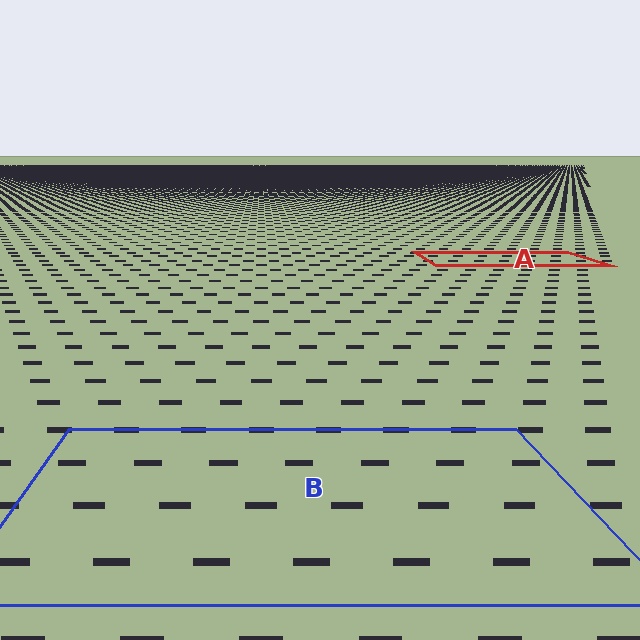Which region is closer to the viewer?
Region B is closer. The texture elements there are larger and more spread out.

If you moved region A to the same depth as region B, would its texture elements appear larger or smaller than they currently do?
They would appear larger. At a closer depth, the same texture elements are projected at a bigger on-screen size.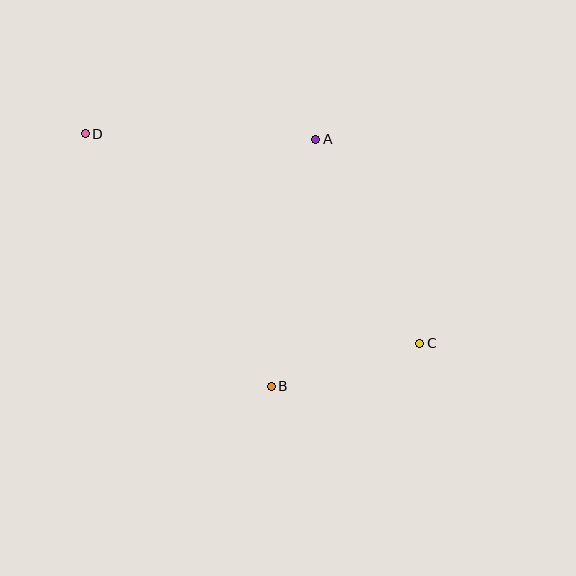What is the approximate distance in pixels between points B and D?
The distance between B and D is approximately 314 pixels.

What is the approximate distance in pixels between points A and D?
The distance between A and D is approximately 231 pixels.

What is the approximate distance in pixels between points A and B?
The distance between A and B is approximately 251 pixels.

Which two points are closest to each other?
Points B and C are closest to each other.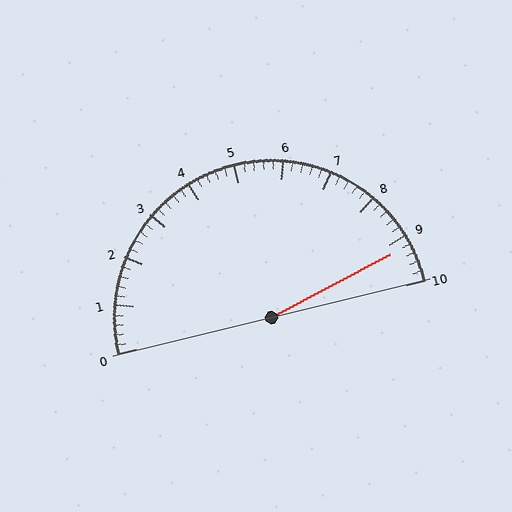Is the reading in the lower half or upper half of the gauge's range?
The reading is in the upper half of the range (0 to 10).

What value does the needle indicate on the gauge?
The needle indicates approximately 9.2.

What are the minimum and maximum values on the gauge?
The gauge ranges from 0 to 10.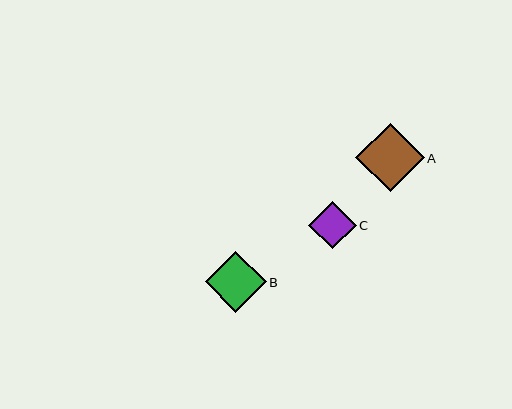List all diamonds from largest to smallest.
From largest to smallest: A, B, C.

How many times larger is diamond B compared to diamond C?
Diamond B is approximately 1.3 times the size of diamond C.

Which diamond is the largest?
Diamond A is the largest with a size of approximately 68 pixels.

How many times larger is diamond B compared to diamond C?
Diamond B is approximately 1.3 times the size of diamond C.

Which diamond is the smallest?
Diamond C is the smallest with a size of approximately 47 pixels.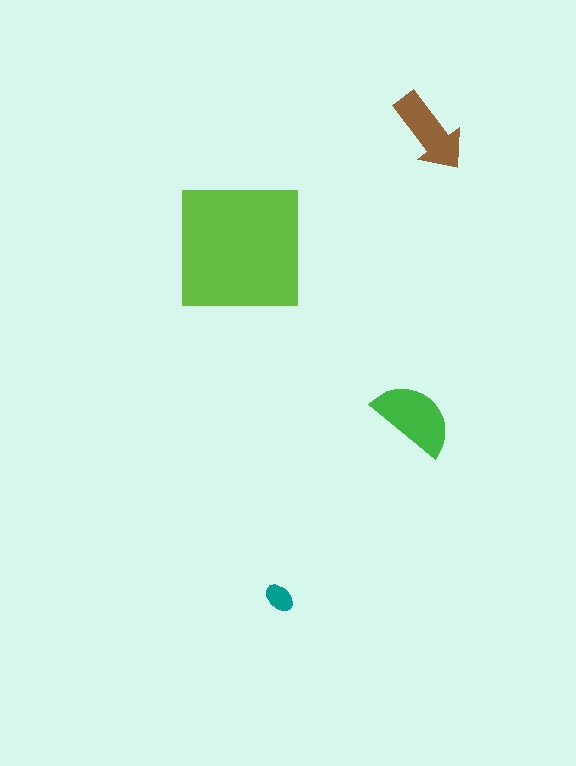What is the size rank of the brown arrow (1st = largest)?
3rd.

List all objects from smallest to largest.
The teal ellipse, the brown arrow, the green semicircle, the lime square.